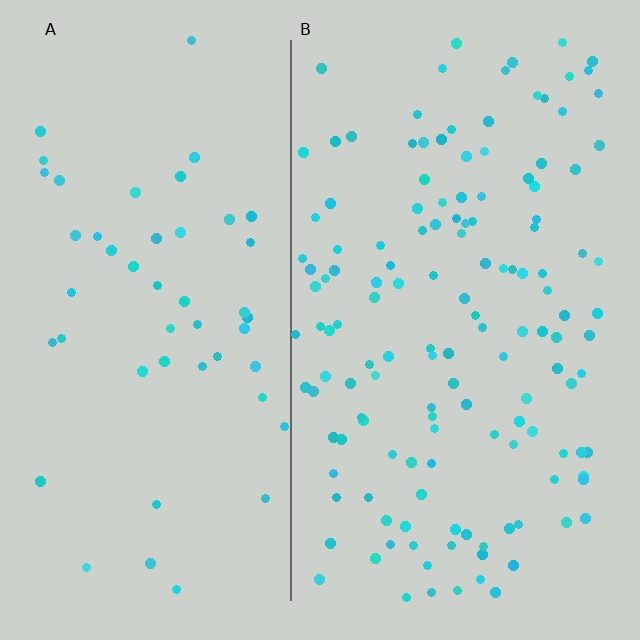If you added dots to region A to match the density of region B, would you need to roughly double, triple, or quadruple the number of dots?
Approximately triple.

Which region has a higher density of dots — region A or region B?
B (the right).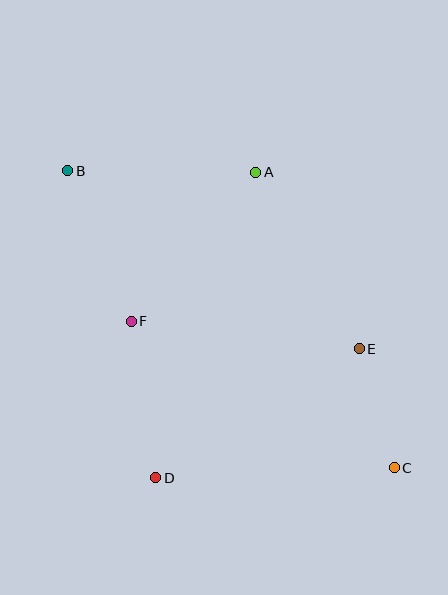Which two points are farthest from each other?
Points B and C are farthest from each other.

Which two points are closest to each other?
Points C and E are closest to each other.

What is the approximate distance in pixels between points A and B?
The distance between A and B is approximately 188 pixels.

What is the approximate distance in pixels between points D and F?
The distance between D and F is approximately 158 pixels.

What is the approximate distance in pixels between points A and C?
The distance between A and C is approximately 326 pixels.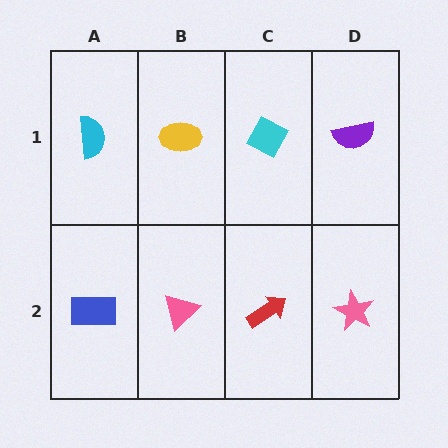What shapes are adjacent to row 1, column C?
A red arrow (row 2, column C), a yellow ellipse (row 1, column B), a purple semicircle (row 1, column D).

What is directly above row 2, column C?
A cyan diamond.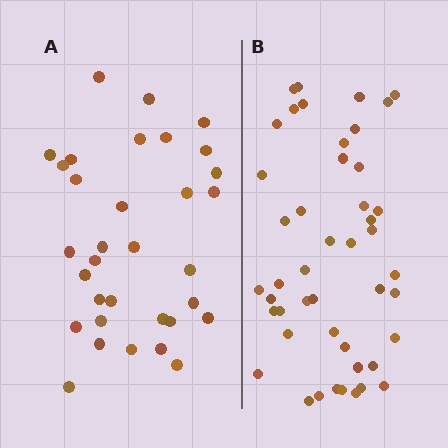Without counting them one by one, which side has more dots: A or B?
Region B (the right region) has more dots.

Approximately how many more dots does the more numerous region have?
Region B has approximately 15 more dots than region A.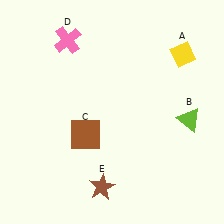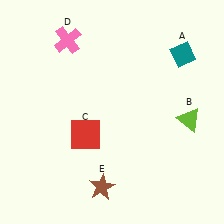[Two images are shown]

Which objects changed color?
A changed from yellow to teal. C changed from brown to red.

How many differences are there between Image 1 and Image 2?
There are 2 differences between the two images.